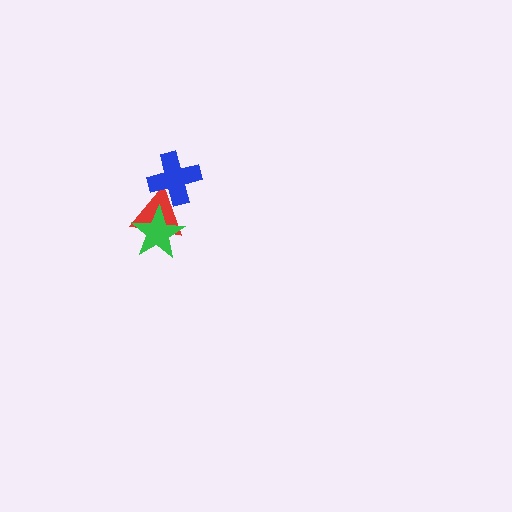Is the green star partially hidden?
No, no other shape covers it.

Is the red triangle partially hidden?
Yes, it is partially covered by another shape.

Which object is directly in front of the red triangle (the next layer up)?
The green star is directly in front of the red triangle.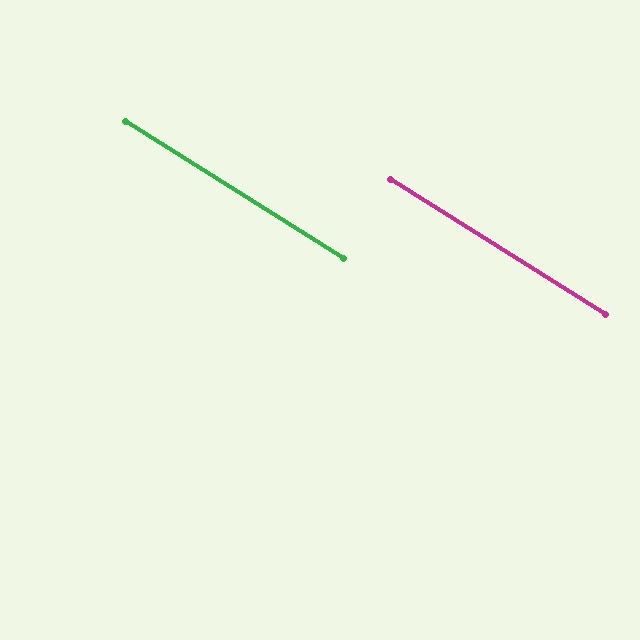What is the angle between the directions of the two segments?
Approximately 0 degrees.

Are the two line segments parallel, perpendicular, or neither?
Parallel — their directions differ by only 0.2°.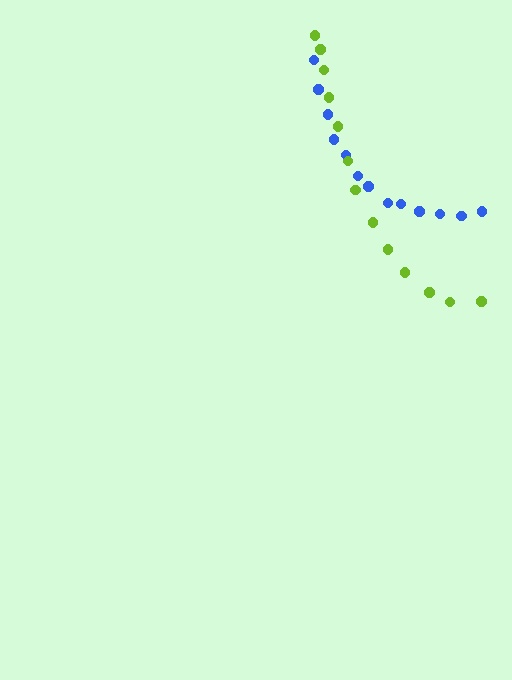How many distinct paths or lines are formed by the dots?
There are 2 distinct paths.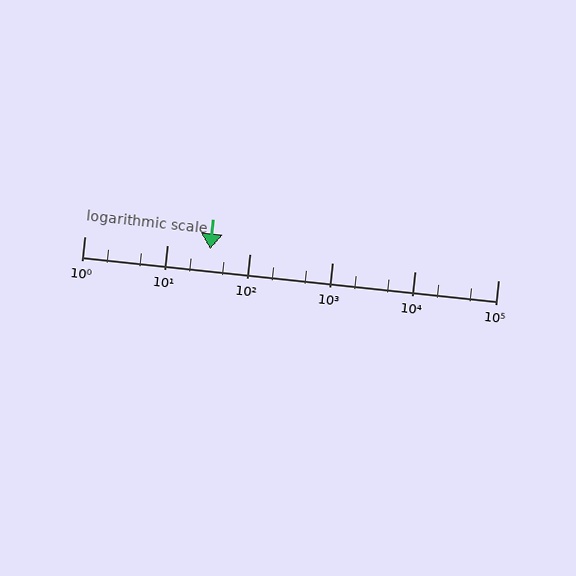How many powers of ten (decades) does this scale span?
The scale spans 5 decades, from 1 to 100000.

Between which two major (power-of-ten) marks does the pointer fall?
The pointer is between 10 and 100.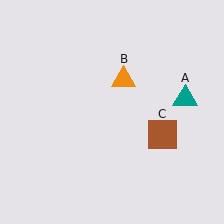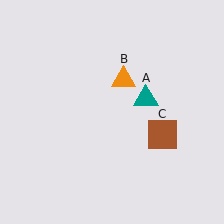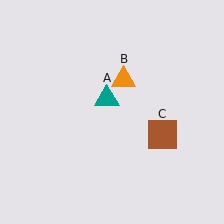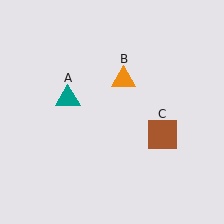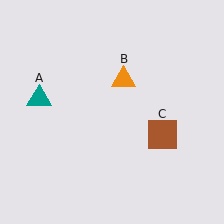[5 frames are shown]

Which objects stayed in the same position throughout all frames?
Orange triangle (object B) and brown square (object C) remained stationary.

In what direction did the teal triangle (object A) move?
The teal triangle (object A) moved left.